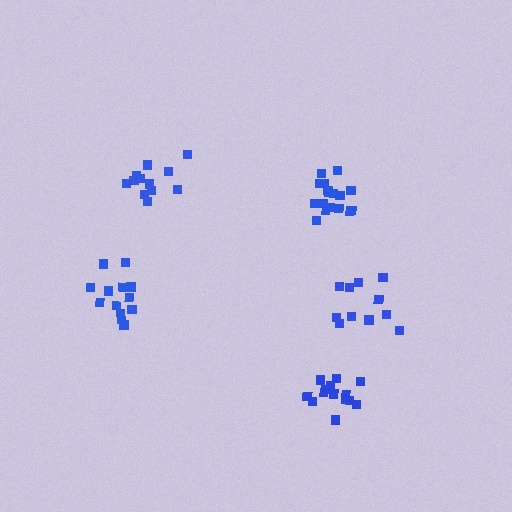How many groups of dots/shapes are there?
There are 5 groups.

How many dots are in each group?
Group 1: 12 dots, Group 2: 11 dots, Group 3: 17 dots, Group 4: 14 dots, Group 5: 13 dots (67 total).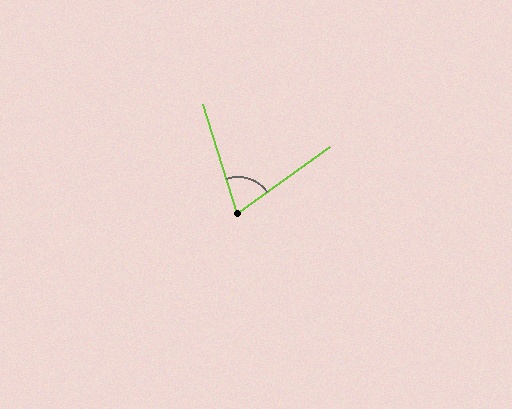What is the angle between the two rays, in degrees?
Approximately 72 degrees.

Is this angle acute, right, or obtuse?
It is acute.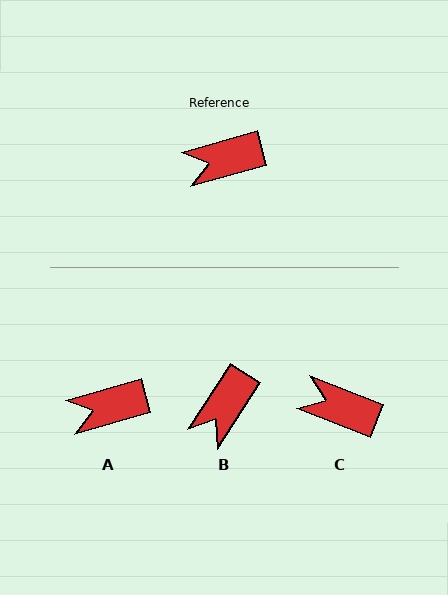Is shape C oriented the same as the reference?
No, it is off by about 37 degrees.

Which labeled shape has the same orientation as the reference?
A.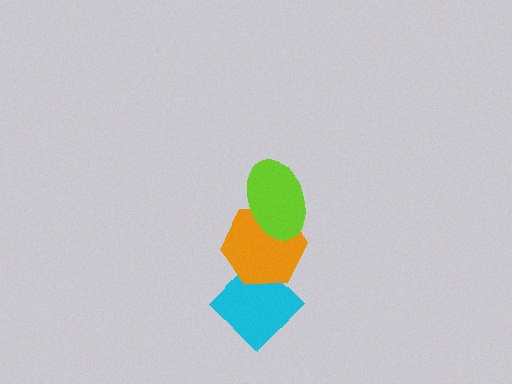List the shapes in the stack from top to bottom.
From top to bottom: the lime ellipse, the orange hexagon, the cyan diamond.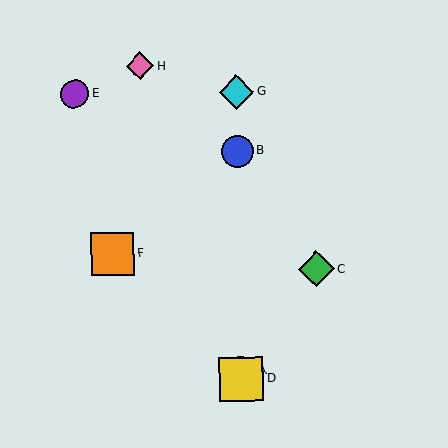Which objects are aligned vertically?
Objects A, B, D, G are aligned vertically.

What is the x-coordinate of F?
Object F is at x≈113.